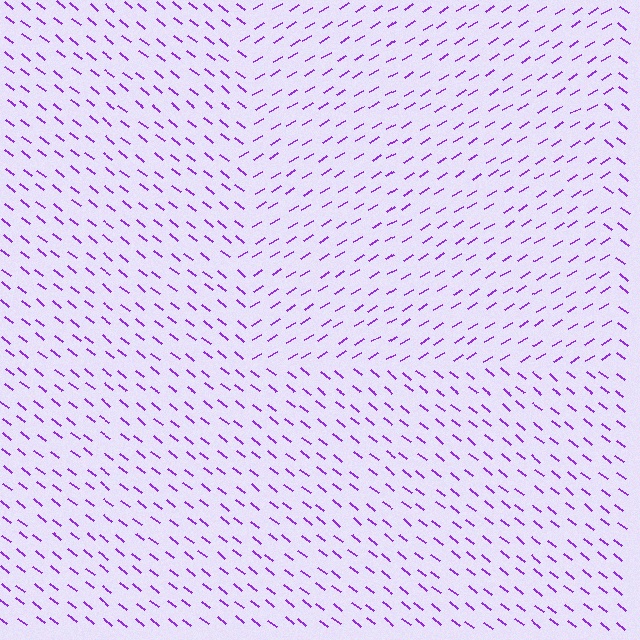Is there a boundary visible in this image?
Yes, there is a texture boundary formed by a change in line orientation.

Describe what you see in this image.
The image is filled with small purple line segments. A rectangle region in the image has lines oriented differently from the surrounding lines, creating a visible texture boundary.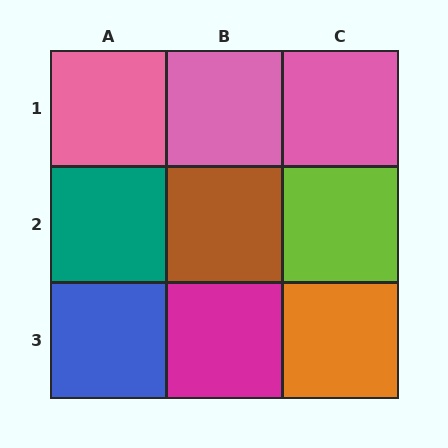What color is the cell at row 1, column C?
Pink.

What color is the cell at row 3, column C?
Orange.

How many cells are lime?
1 cell is lime.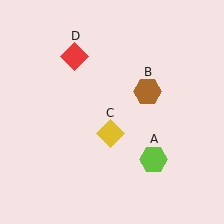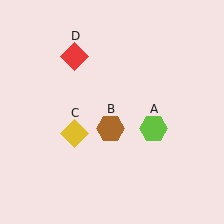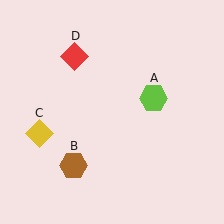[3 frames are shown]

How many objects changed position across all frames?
3 objects changed position: lime hexagon (object A), brown hexagon (object B), yellow diamond (object C).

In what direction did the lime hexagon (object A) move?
The lime hexagon (object A) moved up.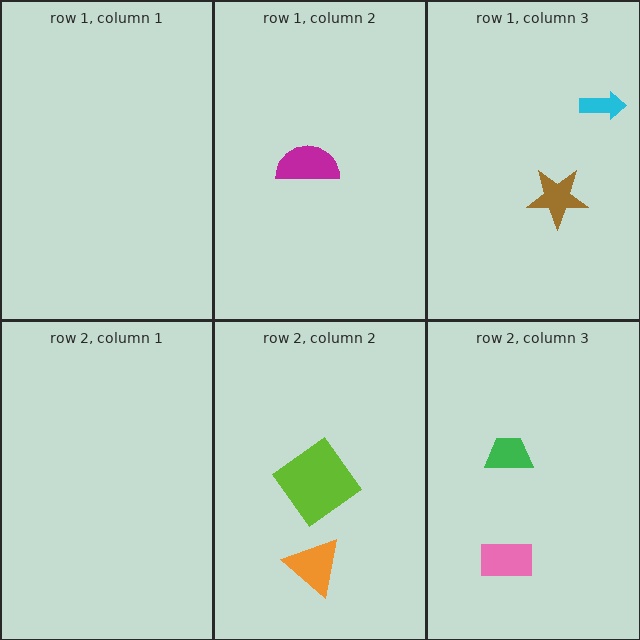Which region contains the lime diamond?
The row 2, column 2 region.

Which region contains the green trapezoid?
The row 2, column 3 region.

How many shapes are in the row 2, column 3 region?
2.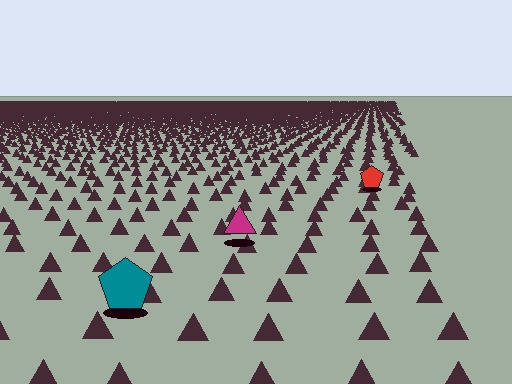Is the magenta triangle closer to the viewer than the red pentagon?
Yes. The magenta triangle is closer — you can tell from the texture gradient: the ground texture is coarser near it.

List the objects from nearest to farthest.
From nearest to farthest: the teal pentagon, the magenta triangle, the red pentagon.